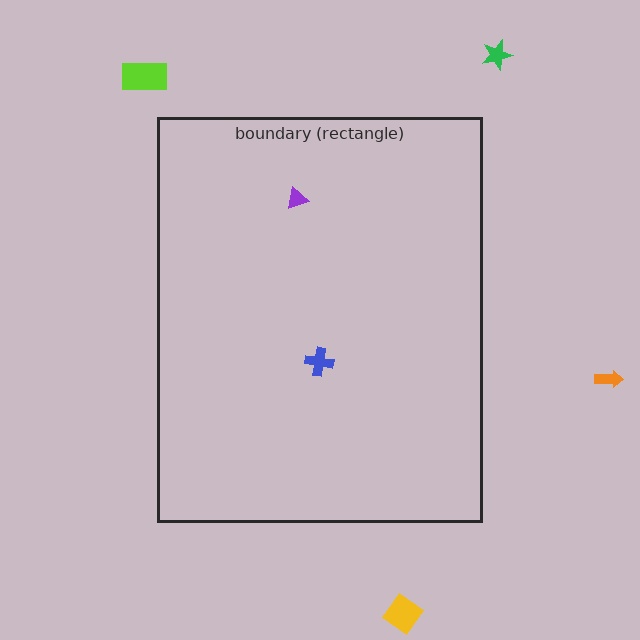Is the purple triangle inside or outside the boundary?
Inside.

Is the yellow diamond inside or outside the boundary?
Outside.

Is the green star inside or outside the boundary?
Outside.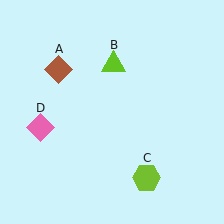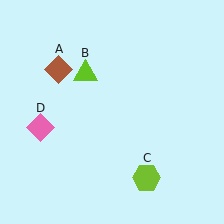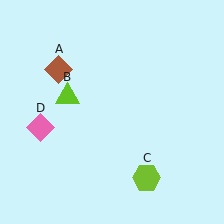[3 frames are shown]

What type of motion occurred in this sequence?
The lime triangle (object B) rotated counterclockwise around the center of the scene.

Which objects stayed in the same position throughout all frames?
Brown diamond (object A) and lime hexagon (object C) and pink diamond (object D) remained stationary.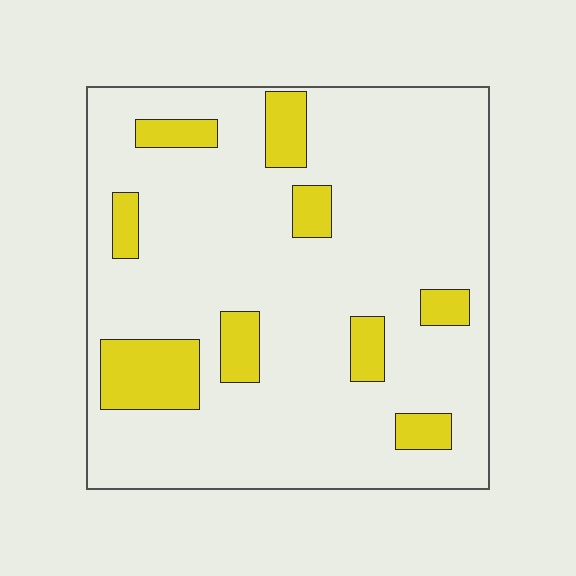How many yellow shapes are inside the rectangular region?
9.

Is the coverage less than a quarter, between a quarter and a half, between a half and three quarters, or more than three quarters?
Less than a quarter.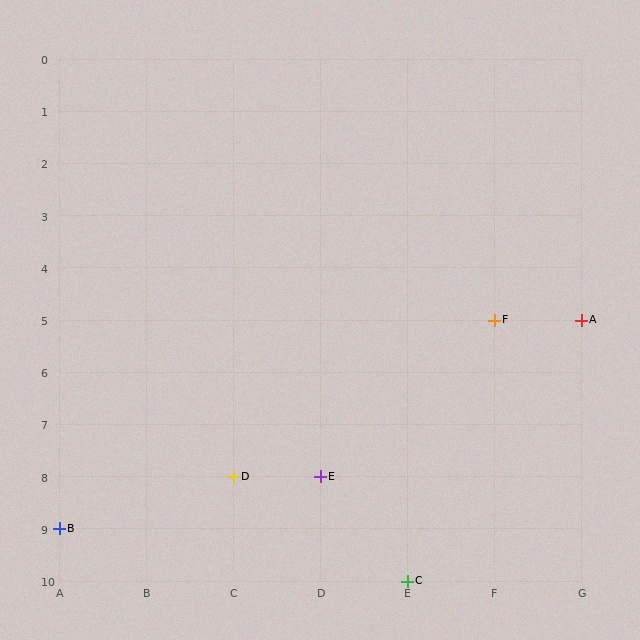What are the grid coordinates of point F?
Point F is at grid coordinates (F, 5).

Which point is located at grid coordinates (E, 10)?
Point C is at (E, 10).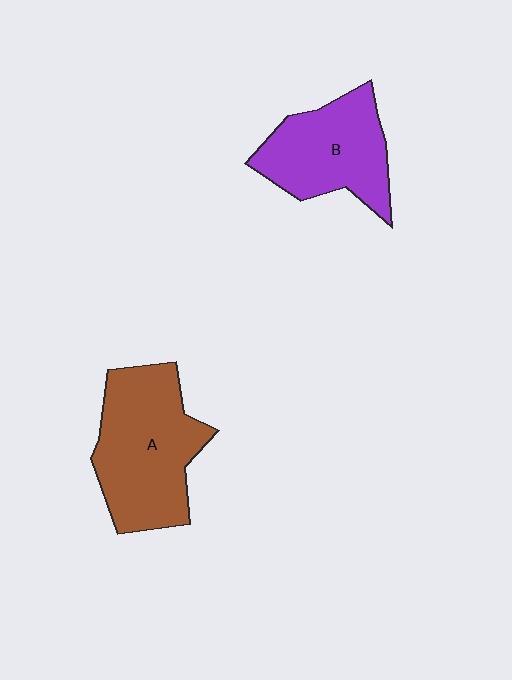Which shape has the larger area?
Shape A (brown).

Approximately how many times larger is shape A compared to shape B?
Approximately 1.3 times.